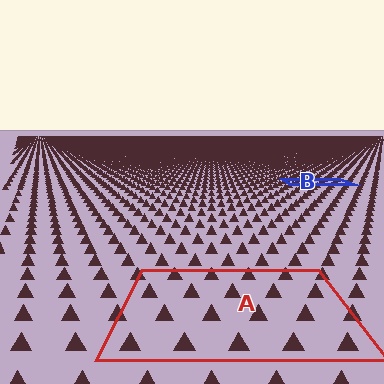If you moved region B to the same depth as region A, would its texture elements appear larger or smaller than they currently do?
They would appear larger. At a closer depth, the same texture elements are projected at a bigger on-screen size.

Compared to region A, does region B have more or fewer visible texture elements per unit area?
Region B has more texture elements per unit area — they are packed more densely because it is farther away.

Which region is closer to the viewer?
Region A is closer. The texture elements there are larger and more spread out.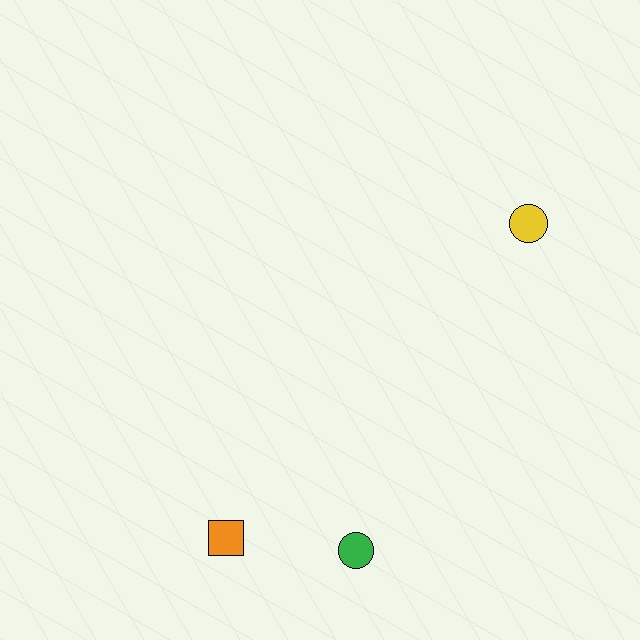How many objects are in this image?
There are 3 objects.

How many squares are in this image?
There is 1 square.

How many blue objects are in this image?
There are no blue objects.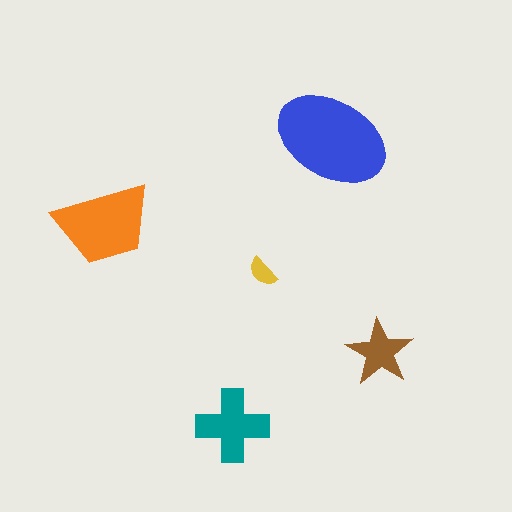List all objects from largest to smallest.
The blue ellipse, the orange trapezoid, the teal cross, the brown star, the yellow semicircle.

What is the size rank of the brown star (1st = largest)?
4th.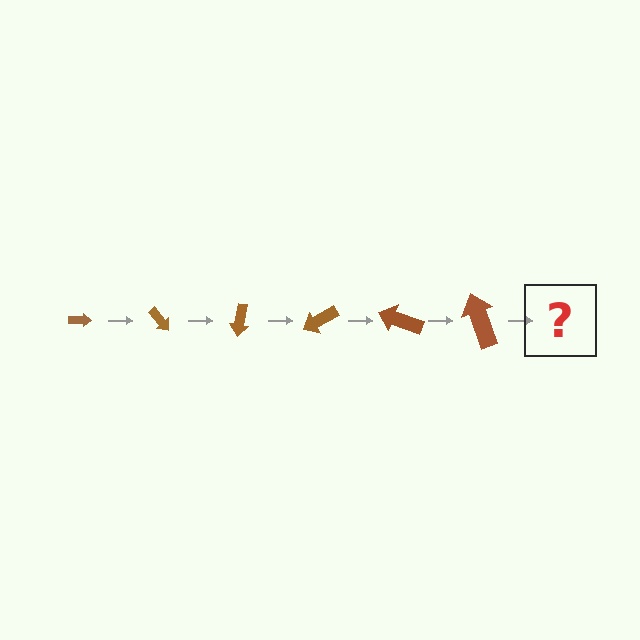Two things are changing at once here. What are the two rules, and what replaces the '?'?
The two rules are that the arrow grows larger each step and it rotates 50 degrees each step. The '?' should be an arrow, larger than the previous one and rotated 300 degrees from the start.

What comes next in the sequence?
The next element should be an arrow, larger than the previous one and rotated 300 degrees from the start.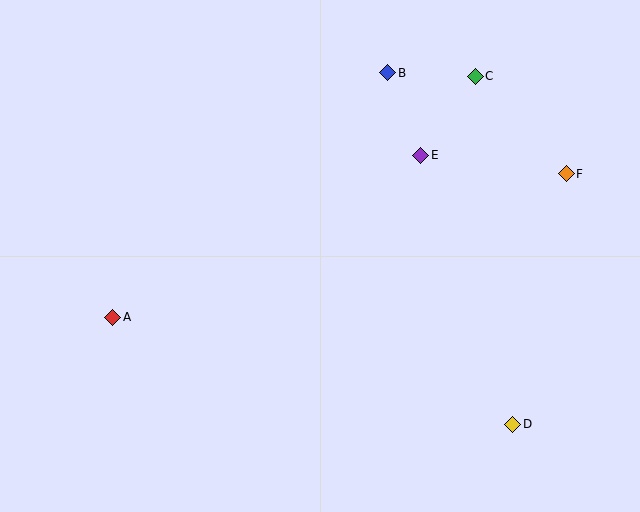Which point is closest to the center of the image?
Point E at (421, 155) is closest to the center.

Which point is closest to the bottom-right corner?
Point D is closest to the bottom-right corner.